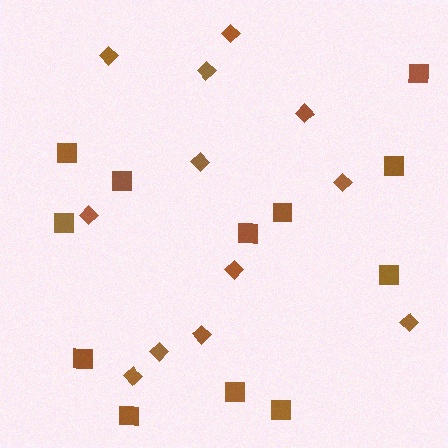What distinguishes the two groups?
There are 2 groups: one group of diamonds (12) and one group of squares (12).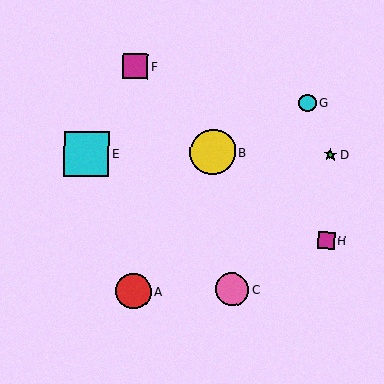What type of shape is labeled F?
Shape F is a magenta square.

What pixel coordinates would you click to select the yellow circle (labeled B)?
Click at (213, 152) to select the yellow circle B.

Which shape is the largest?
The cyan square (labeled E) is the largest.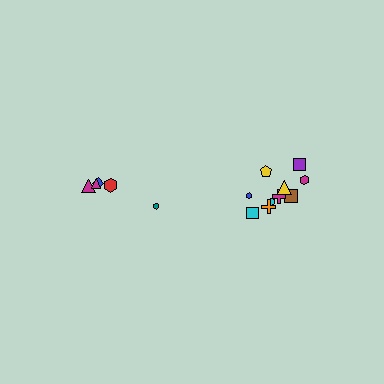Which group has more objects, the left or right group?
The right group.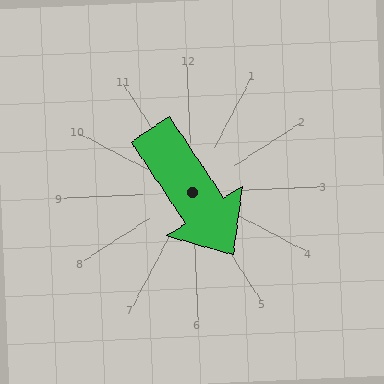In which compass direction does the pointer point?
Southeast.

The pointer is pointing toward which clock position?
Roughly 5 o'clock.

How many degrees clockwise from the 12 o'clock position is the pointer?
Approximately 149 degrees.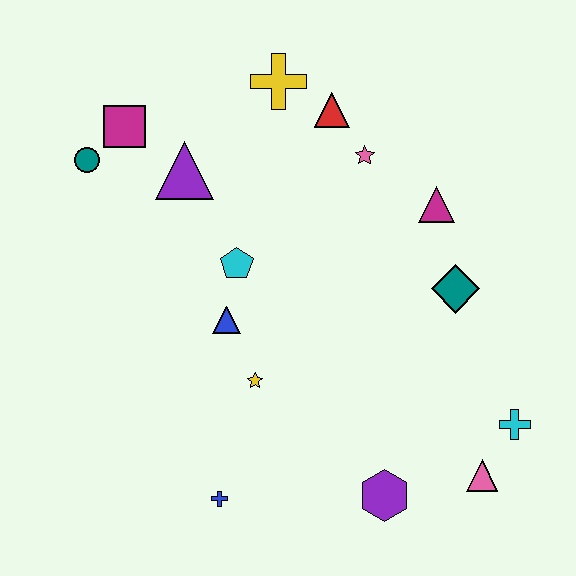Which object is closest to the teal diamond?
The magenta triangle is closest to the teal diamond.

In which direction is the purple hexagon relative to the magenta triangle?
The purple hexagon is below the magenta triangle.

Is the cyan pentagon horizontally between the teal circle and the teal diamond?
Yes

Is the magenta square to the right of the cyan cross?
No